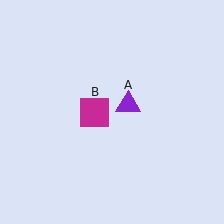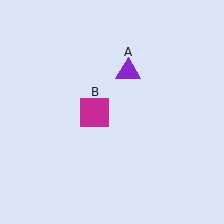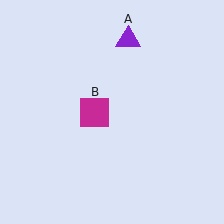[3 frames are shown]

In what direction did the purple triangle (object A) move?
The purple triangle (object A) moved up.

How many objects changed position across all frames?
1 object changed position: purple triangle (object A).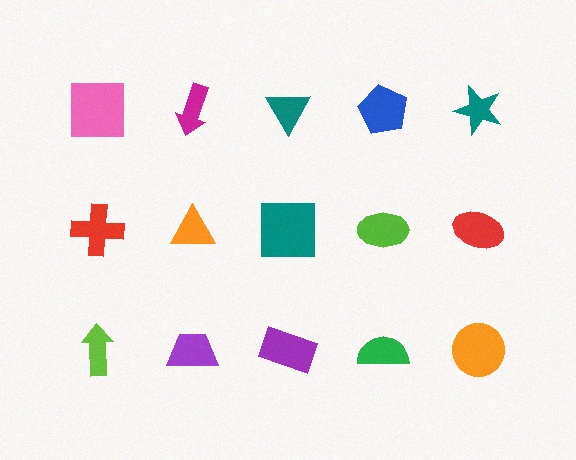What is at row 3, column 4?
A green semicircle.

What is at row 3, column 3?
A purple rectangle.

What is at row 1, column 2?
A magenta arrow.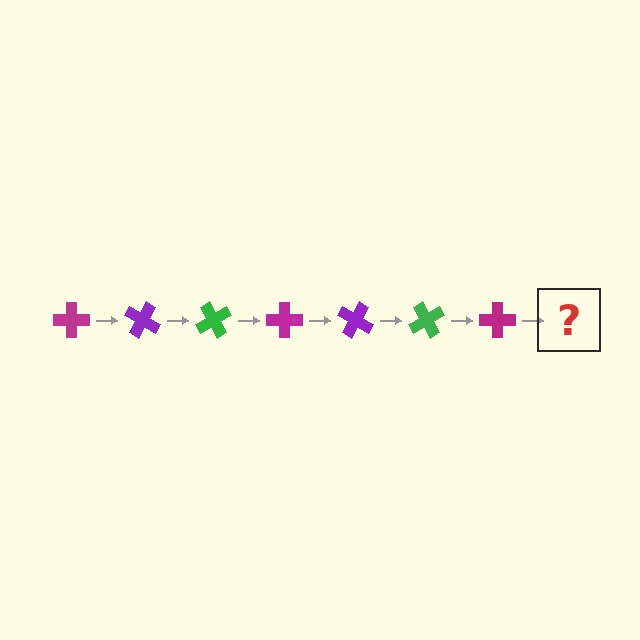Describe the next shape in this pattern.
It should be a purple cross, rotated 210 degrees from the start.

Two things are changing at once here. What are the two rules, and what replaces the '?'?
The two rules are that it rotates 30 degrees each step and the color cycles through magenta, purple, and green. The '?' should be a purple cross, rotated 210 degrees from the start.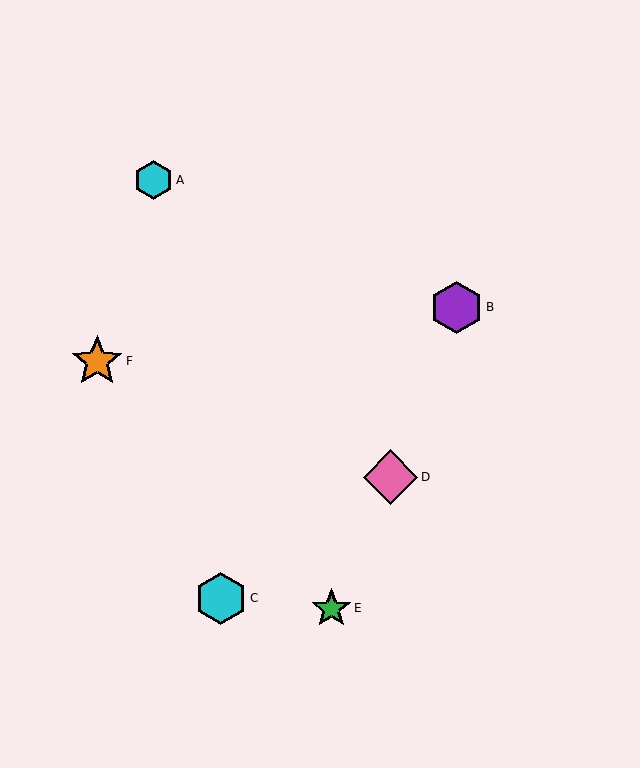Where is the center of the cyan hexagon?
The center of the cyan hexagon is at (221, 598).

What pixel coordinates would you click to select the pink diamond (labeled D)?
Click at (390, 477) to select the pink diamond D.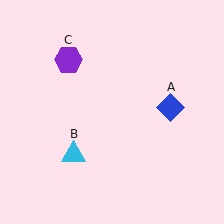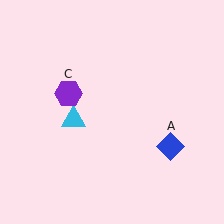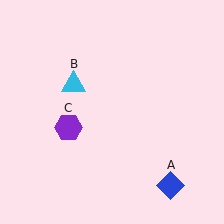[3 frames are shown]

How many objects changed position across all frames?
3 objects changed position: blue diamond (object A), cyan triangle (object B), purple hexagon (object C).